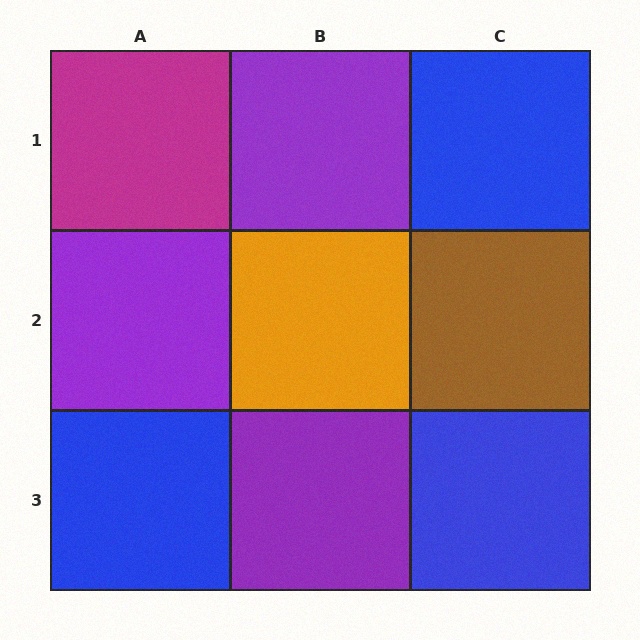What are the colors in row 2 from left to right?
Purple, orange, brown.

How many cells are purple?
3 cells are purple.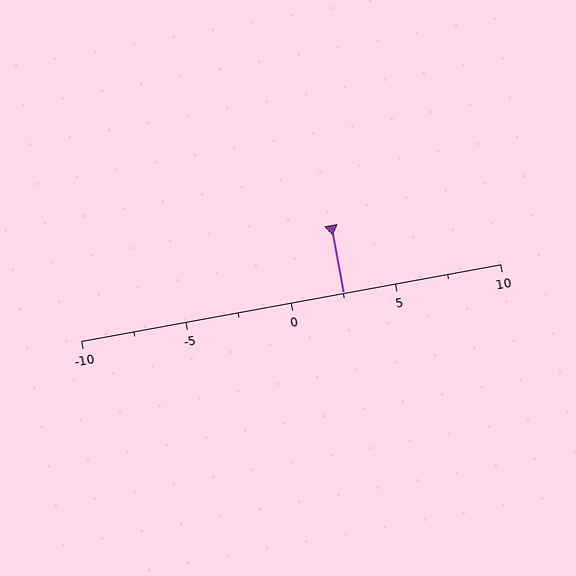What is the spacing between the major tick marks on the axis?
The major ticks are spaced 5 apart.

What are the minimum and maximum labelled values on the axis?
The axis runs from -10 to 10.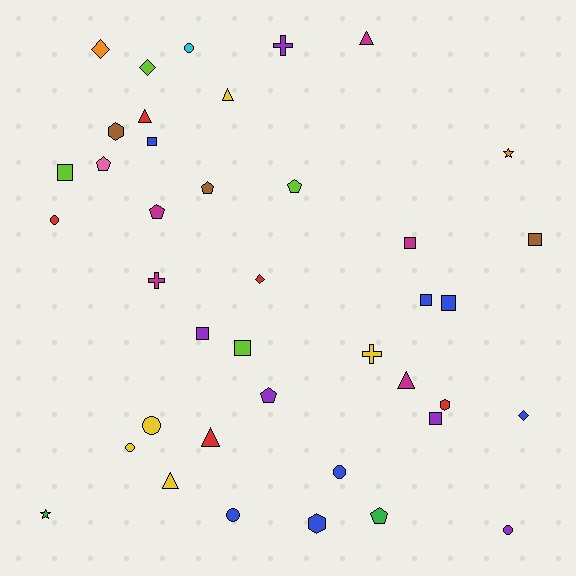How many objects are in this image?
There are 40 objects.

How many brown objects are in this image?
There are 3 brown objects.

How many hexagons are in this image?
There are 3 hexagons.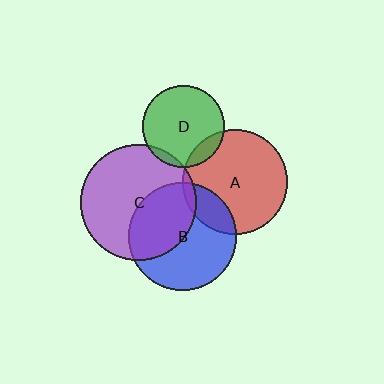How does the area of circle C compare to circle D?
Approximately 2.0 times.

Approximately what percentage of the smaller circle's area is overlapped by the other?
Approximately 5%.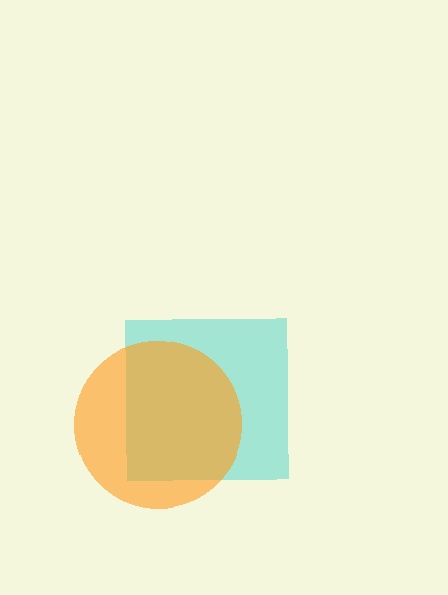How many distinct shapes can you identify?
There are 2 distinct shapes: a cyan square, an orange circle.